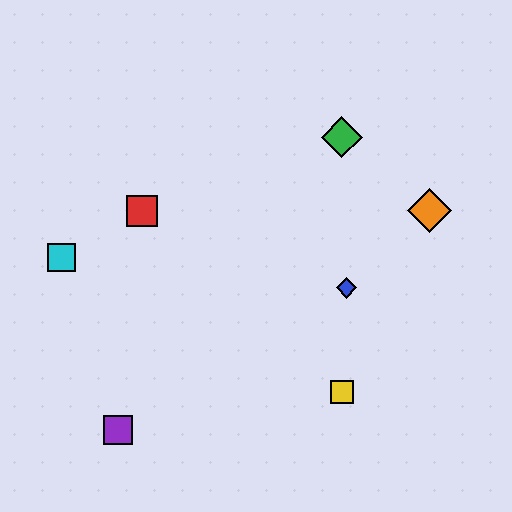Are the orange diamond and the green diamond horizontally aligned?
No, the orange diamond is at y≈211 and the green diamond is at y≈137.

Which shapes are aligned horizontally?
The red square, the orange diamond are aligned horizontally.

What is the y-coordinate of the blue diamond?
The blue diamond is at y≈288.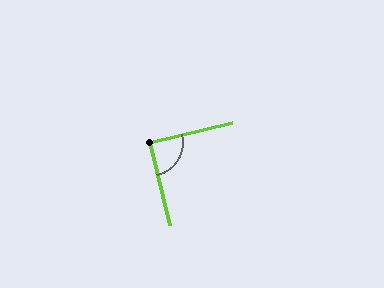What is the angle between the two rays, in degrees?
Approximately 90 degrees.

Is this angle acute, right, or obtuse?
It is approximately a right angle.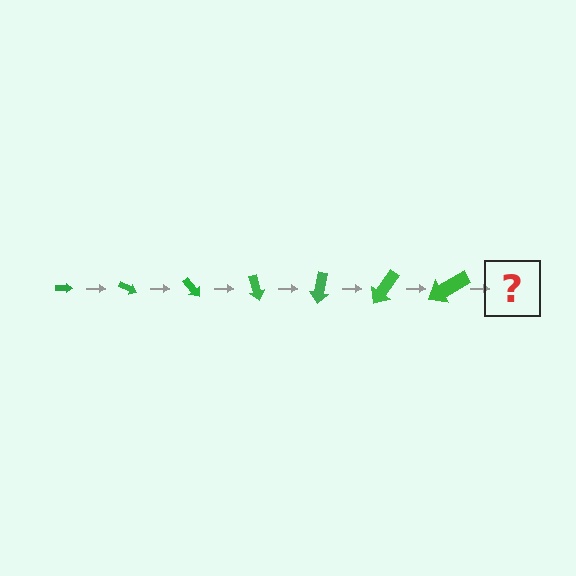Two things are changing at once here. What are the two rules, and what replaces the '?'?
The two rules are that the arrow grows larger each step and it rotates 25 degrees each step. The '?' should be an arrow, larger than the previous one and rotated 175 degrees from the start.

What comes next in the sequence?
The next element should be an arrow, larger than the previous one and rotated 175 degrees from the start.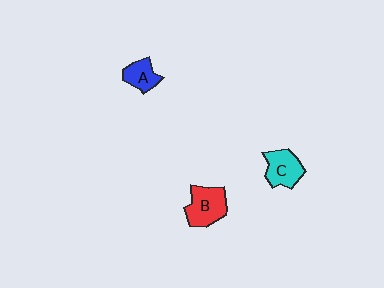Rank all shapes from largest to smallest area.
From largest to smallest: B (red), C (cyan), A (blue).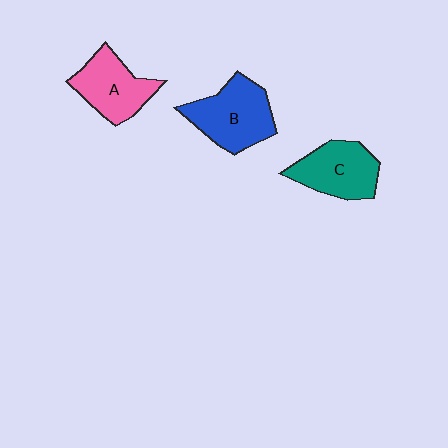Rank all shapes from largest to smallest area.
From largest to smallest: B (blue), C (teal), A (pink).